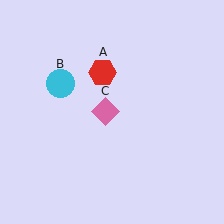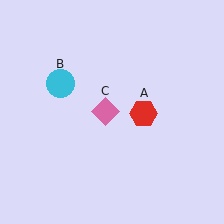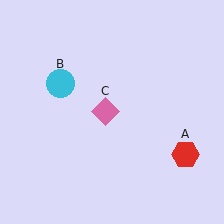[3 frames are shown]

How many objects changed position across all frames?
1 object changed position: red hexagon (object A).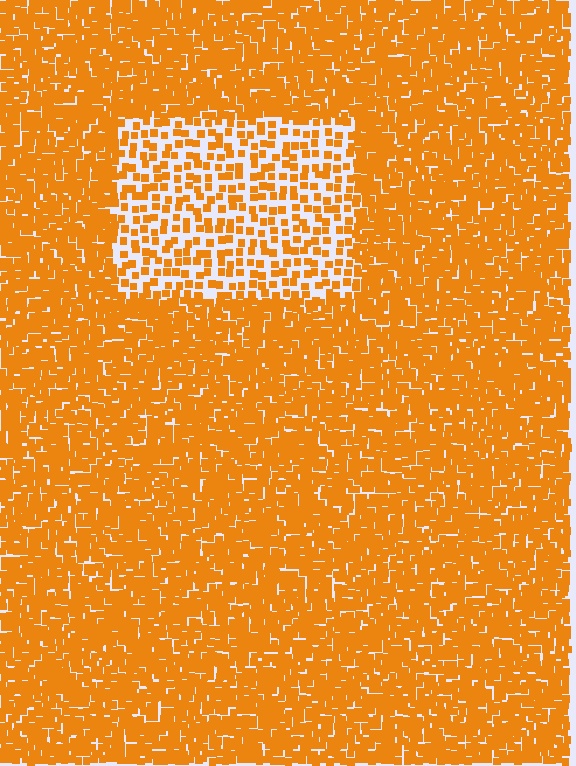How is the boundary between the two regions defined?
The boundary is defined by a change in element density (approximately 2.4x ratio). All elements are the same color, size, and shape.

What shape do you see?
I see a rectangle.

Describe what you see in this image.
The image contains small orange elements arranged at two different densities. A rectangle-shaped region is visible where the elements are less densely packed than the surrounding area.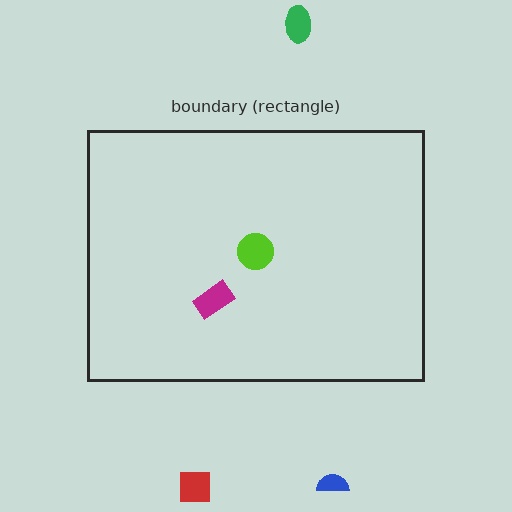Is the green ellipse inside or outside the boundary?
Outside.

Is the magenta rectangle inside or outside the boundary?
Inside.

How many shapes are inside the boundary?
2 inside, 3 outside.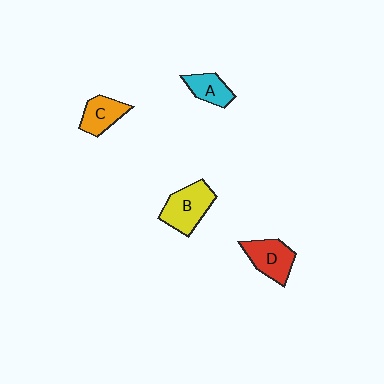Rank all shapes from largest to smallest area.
From largest to smallest: B (yellow), D (red), C (orange), A (cyan).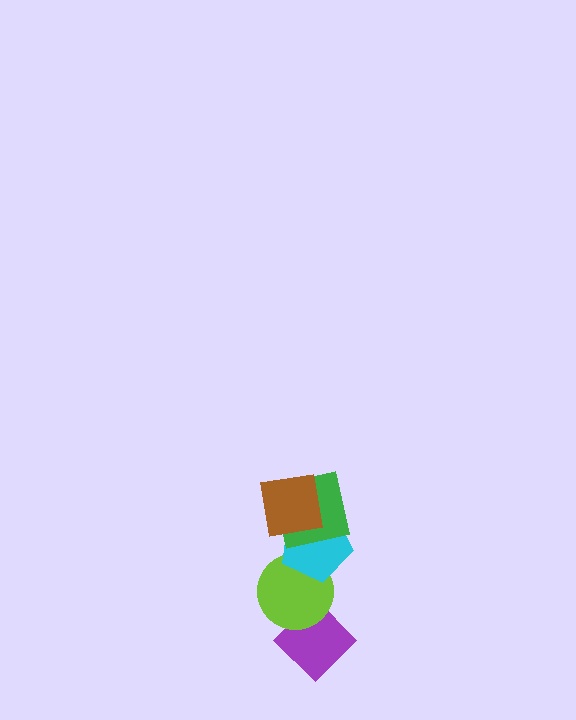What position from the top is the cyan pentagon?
The cyan pentagon is 3rd from the top.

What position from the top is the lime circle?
The lime circle is 4th from the top.